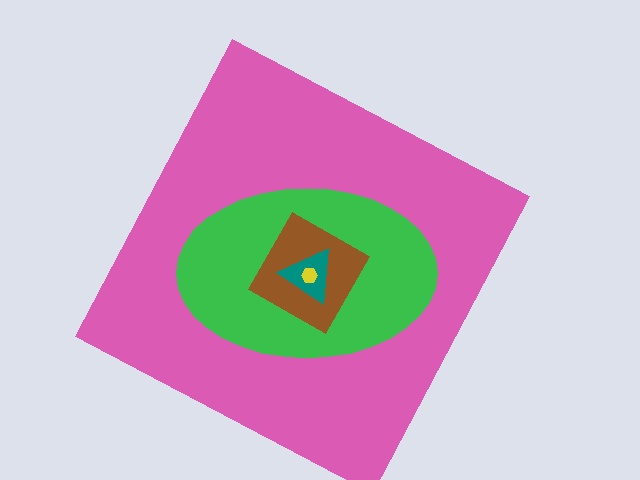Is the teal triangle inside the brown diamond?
Yes.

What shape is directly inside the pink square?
The green ellipse.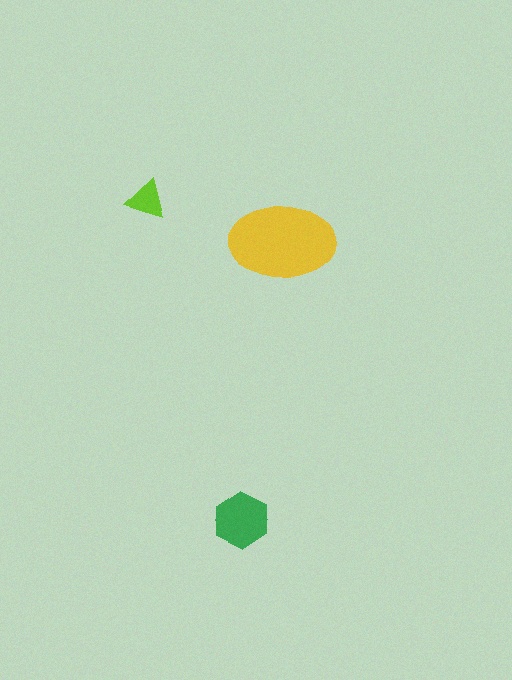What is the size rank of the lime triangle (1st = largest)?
3rd.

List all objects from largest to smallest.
The yellow ellipse, the green hexagon, the lime triangle.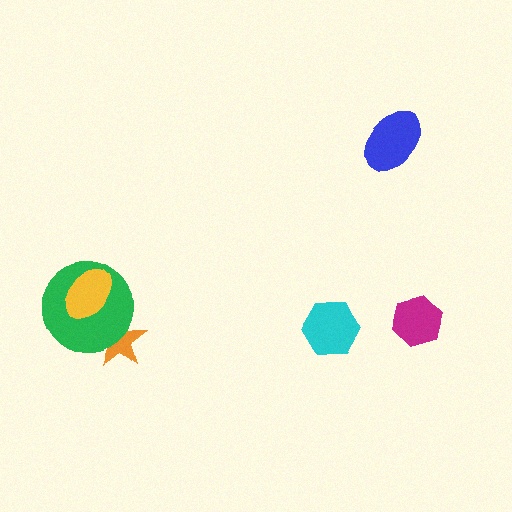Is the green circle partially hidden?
Yes, it is partially covered by another shape.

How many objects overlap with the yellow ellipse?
1 object overlaps with the yellow ellipse.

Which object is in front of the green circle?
The yellow ellipse is in front of the green circle.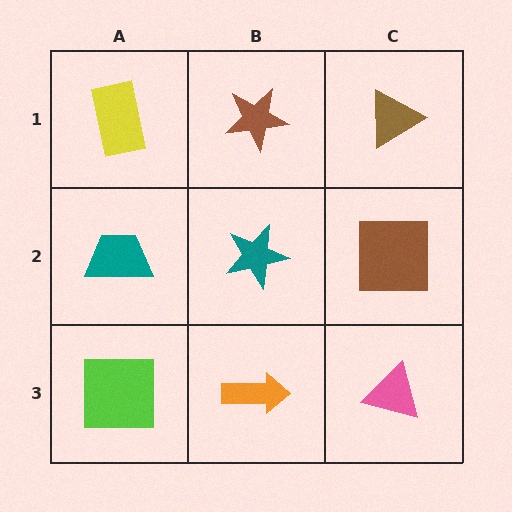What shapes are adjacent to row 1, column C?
A brown square (row 2, column C), a brown star (row 1, column B).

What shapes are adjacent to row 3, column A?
A teal trapezoid (row 2, column A), an orange arrow (row 3, column B).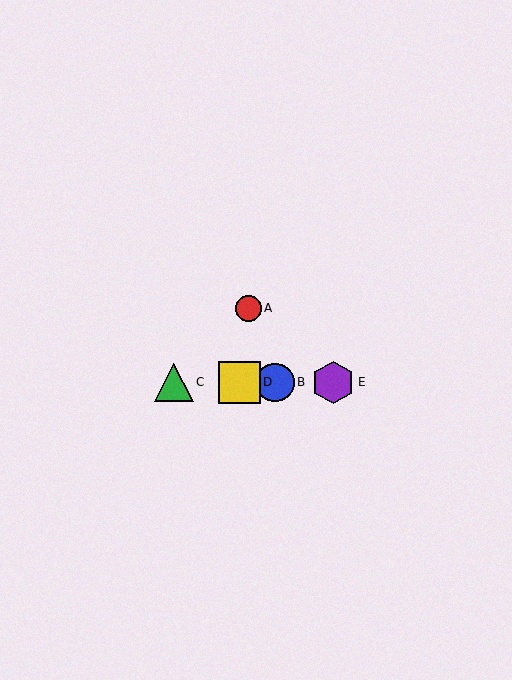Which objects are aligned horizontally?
Objects B, C, D, E are aligned horizontally.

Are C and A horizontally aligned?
No, C is at y≈382 and A is at y≈308.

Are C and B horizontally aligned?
Yes, both are at y≈382.